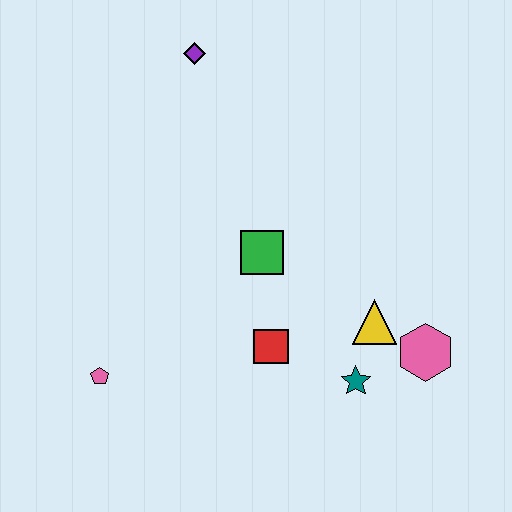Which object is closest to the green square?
The red square is closest to the green square.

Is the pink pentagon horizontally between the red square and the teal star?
No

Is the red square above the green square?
No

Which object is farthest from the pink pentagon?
The purple diamond is farthest from the pink pentagon.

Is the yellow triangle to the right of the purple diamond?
Yes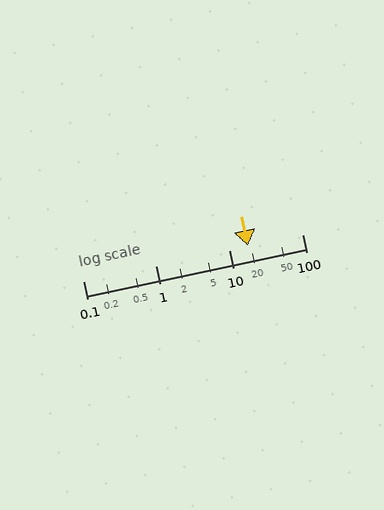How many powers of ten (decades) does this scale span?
The scale spans 3 decades, from 0.1 to 100.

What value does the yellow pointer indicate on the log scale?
The pointer indicates approximately 18.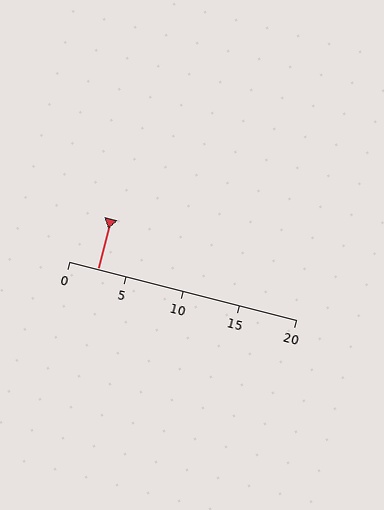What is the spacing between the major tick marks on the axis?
The major ticks are spaced 5 apart.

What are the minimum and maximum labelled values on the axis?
The axis runs from 0 to 20.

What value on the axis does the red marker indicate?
The marker indicates approximately 2.5.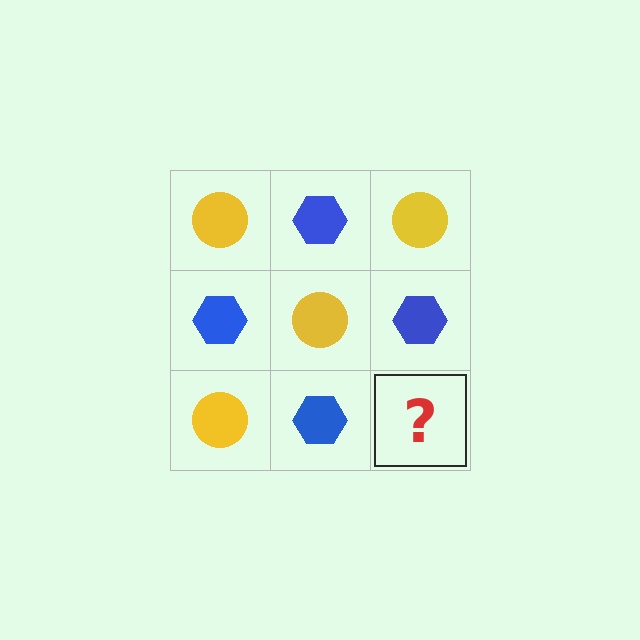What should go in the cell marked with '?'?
The missing cell should contain a yellow circle.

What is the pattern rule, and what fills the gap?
The rule is that it alternates yellow circle and blue hexagon in a checkerboard pattern. The gap should be filled with a yellow circle.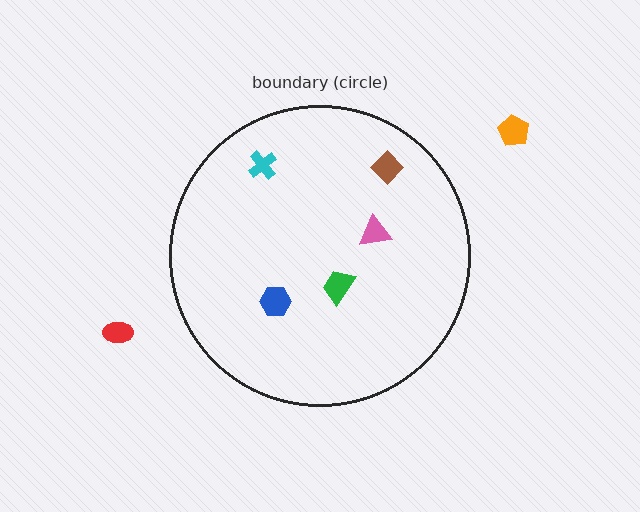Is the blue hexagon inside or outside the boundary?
Inside.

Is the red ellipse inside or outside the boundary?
Outside.